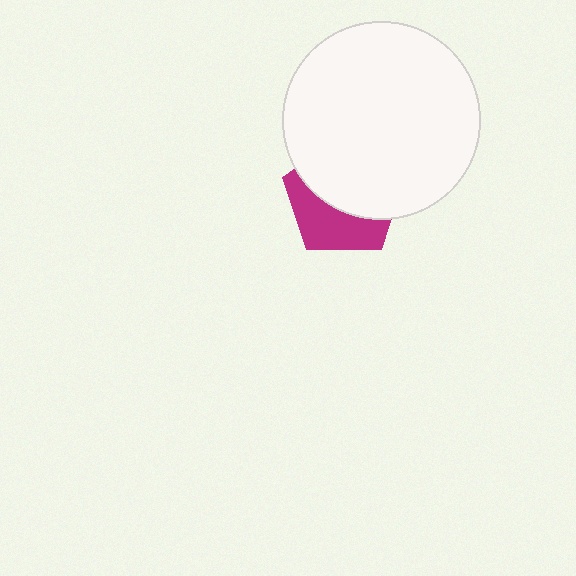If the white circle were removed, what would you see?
You would see the complete magenta pentagon.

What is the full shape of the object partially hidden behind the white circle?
The partially hidden object is a magenta pentagon.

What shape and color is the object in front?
The object in front is a white circle.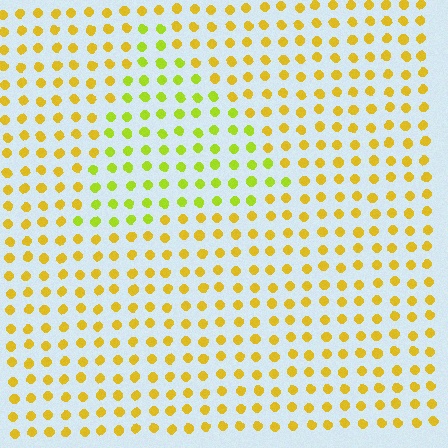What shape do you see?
I see a triangle.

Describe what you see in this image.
The image is filled with small yellow elements in a uniform arrangement. A triangle-shaped region is visible where the elements are tinted to a slightly different hue, forming a subtle color boundary.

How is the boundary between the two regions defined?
The boundary is defined purely by a slight shift in hue (about 31 degrees). Spacing, size, and orientation are identical on both sides.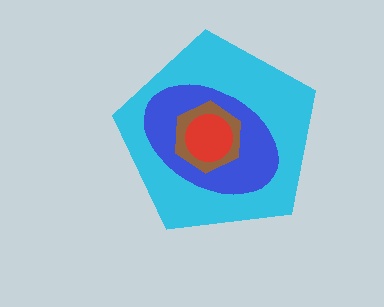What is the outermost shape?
The cyan pentagon.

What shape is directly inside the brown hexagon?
The red circle.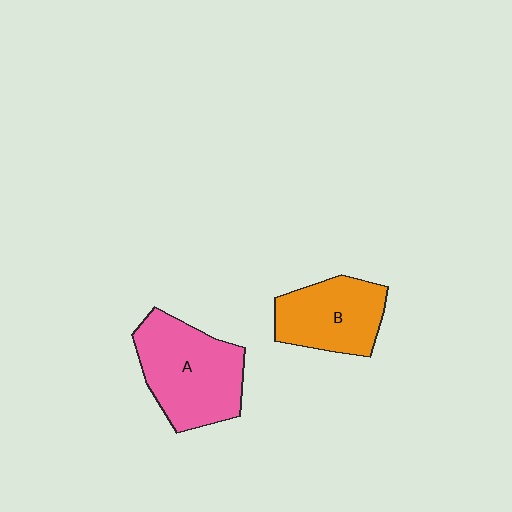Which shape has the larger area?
Shape A (pink).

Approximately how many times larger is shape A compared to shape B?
Approximately 1.3 times.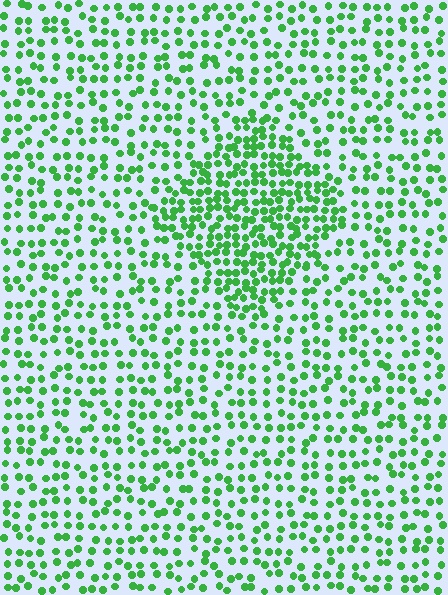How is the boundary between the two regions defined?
The boundary is defined by a change in element density (approximately 1.9x ratio). All elements are the same color, size, and shape.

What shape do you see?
I see a diamond.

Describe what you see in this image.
The image contains small green elements arranged at two different densities. A diamond-shaped region is visible where the elements are more densely packed than the surrounding area.